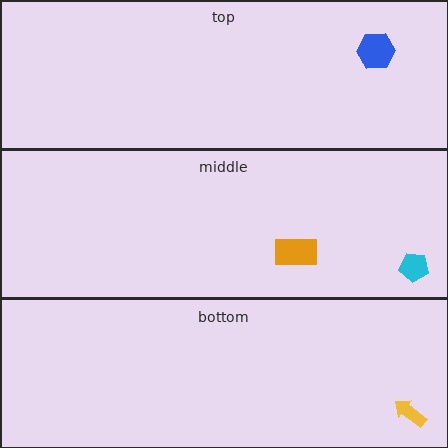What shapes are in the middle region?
The cyan pentagon, the orange rectangle.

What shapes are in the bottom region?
The yellow arrow.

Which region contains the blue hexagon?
The top region.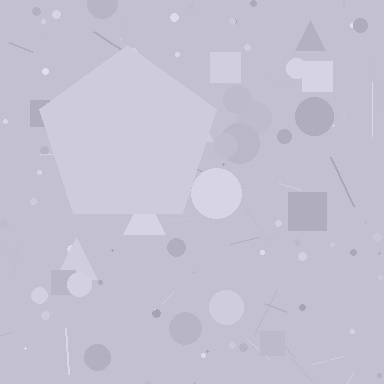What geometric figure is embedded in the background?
A pentagon is embedded in the background.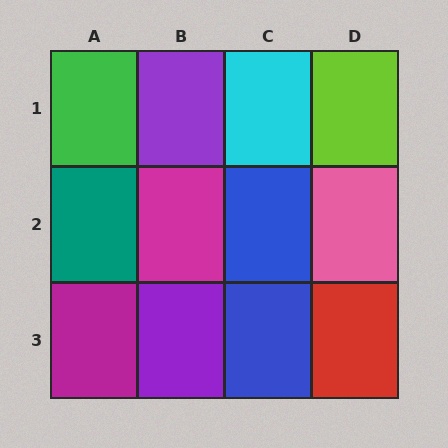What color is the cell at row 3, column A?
Magenta.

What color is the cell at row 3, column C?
Blue.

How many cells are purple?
2 cells are purple.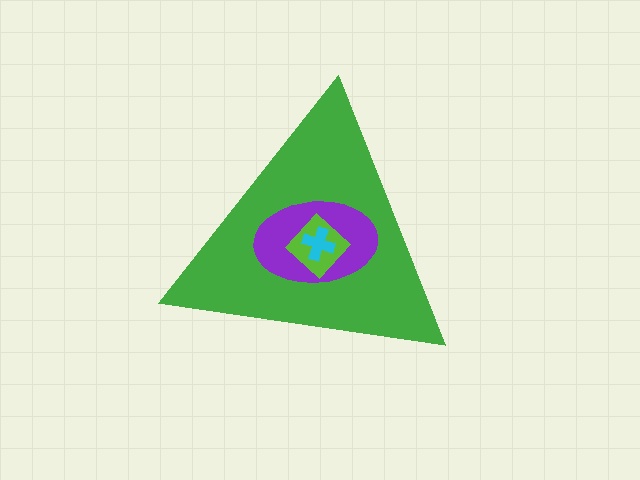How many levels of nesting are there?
4.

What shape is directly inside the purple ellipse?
The lime diamond.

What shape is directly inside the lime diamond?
The cyan cross.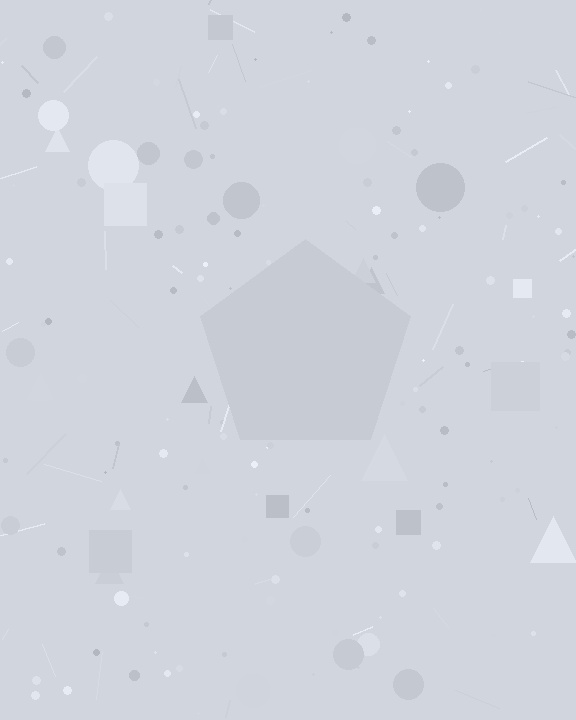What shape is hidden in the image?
A pentagon is hidden in the image.